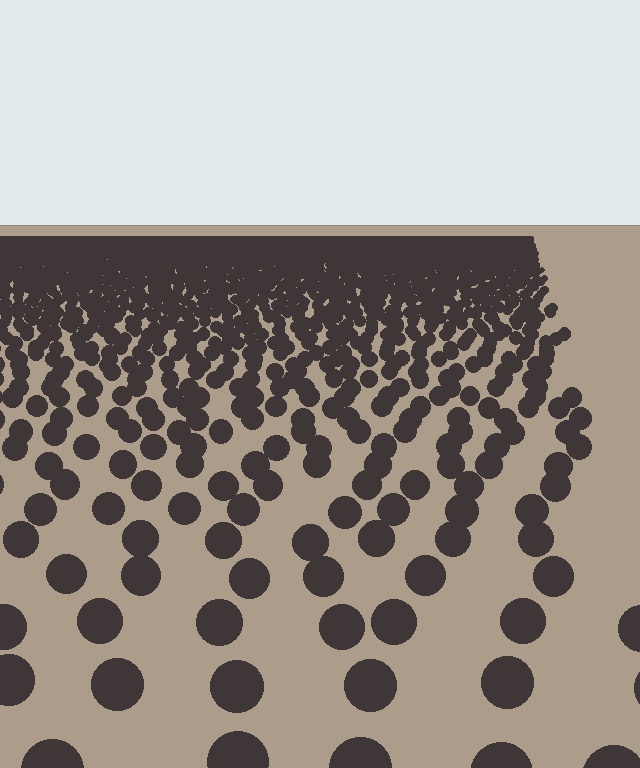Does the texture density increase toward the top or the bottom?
Density increases toward the top.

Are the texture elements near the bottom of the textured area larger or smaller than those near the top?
Larger. Near the bottom, elements are closer to the viewer and appear at a bigger on-screen size.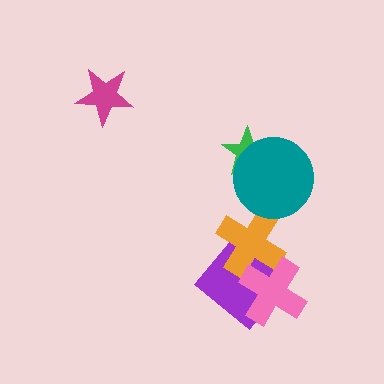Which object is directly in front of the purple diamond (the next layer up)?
The orange cross is directly in front of the purple diamond.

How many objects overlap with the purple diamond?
2 objects overlap with the purple diamond.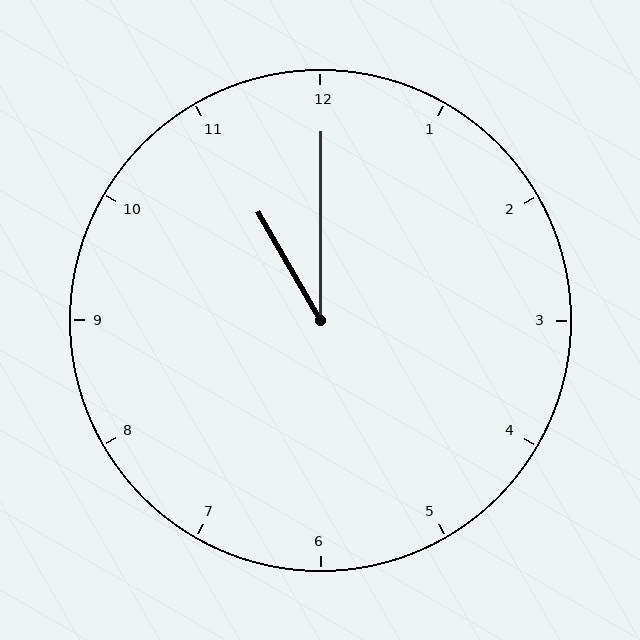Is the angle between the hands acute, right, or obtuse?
It is acute.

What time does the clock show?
11:00.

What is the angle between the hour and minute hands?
Approximately 30 degrees.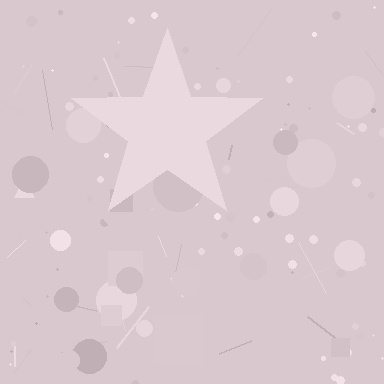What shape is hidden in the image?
A star is hidden in the image.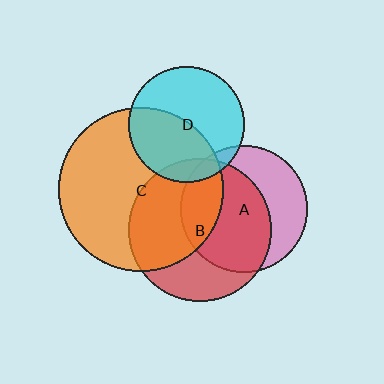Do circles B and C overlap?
Yes.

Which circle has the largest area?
Circle C (orange).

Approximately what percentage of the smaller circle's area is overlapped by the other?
Approximately 50%.